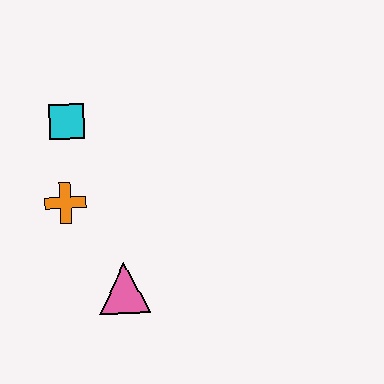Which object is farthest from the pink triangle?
The cyan square is farthest from the pink triangle.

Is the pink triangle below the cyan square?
Yes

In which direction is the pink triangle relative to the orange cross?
The pink triangle is below the orange cross.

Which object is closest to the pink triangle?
The orange cross is closest to the pink triangle.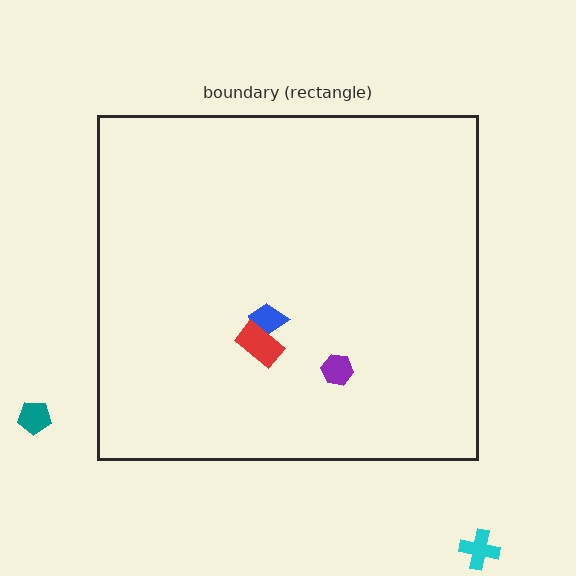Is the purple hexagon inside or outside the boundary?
Inside.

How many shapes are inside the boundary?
3 inside, 2 outside.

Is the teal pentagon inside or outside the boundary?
Outside.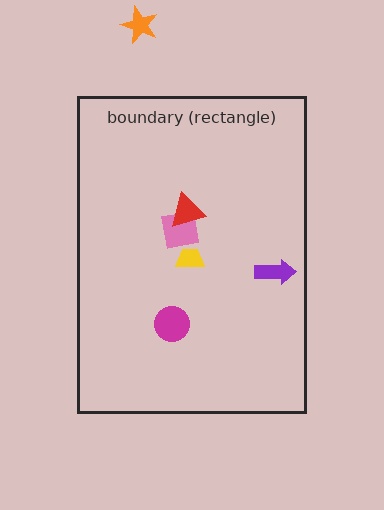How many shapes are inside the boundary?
5 inside, 1 outside.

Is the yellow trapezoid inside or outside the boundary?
Inside.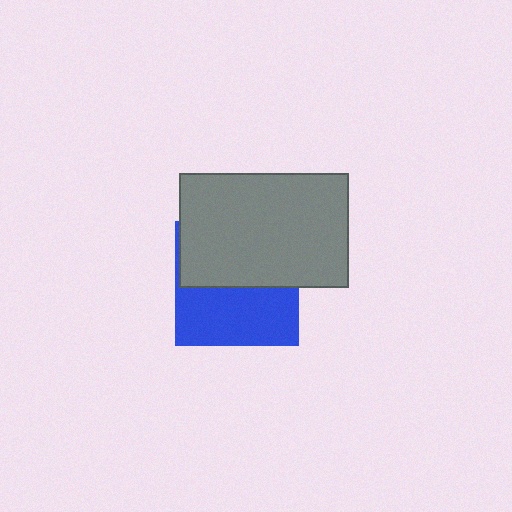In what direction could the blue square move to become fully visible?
The blue square could move down. That would shift it out from behind the gray rectangle entirely.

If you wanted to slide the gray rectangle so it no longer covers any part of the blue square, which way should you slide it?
Slide it up — that is the most direct way to separate the two shapes.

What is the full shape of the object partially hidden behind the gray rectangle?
The partially hidden object is a blue square.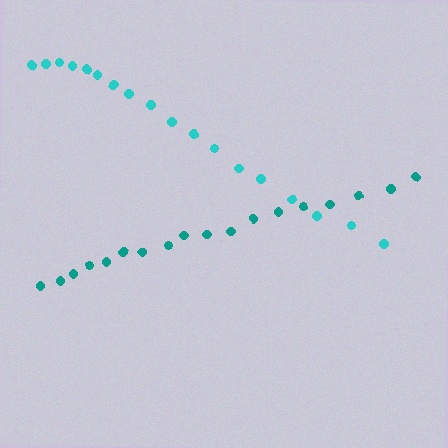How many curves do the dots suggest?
There are 2 distinct paths.